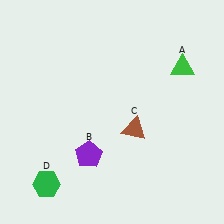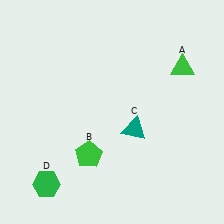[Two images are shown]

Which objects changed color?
B changed from purple to green. C changed from brown to teal.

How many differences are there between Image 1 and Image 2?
There are 2 differences between the two images.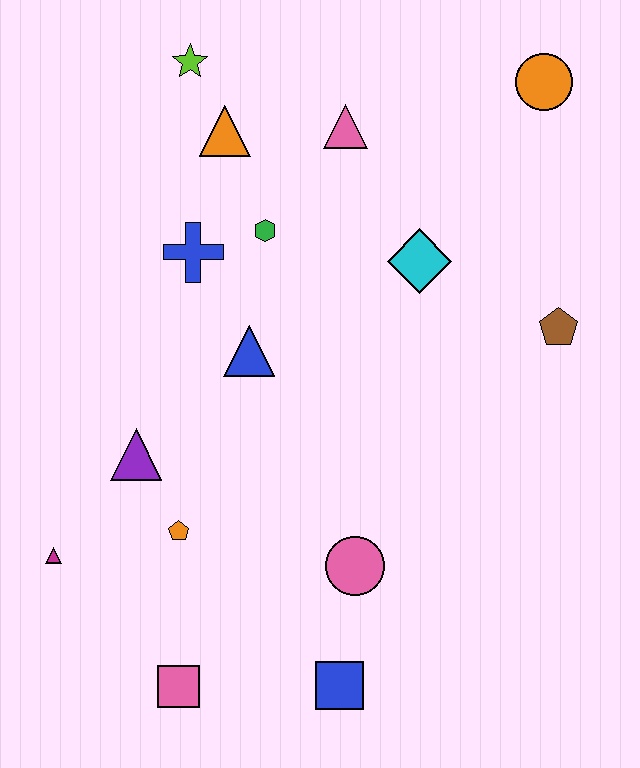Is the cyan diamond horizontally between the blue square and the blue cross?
No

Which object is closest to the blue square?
The pink circle is closest to the blue square.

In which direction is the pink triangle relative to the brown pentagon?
The pink triangle is to the left of the brown pentagon.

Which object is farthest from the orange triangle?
The blue square is farthest from the orange triangle.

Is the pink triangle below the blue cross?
No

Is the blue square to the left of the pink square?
No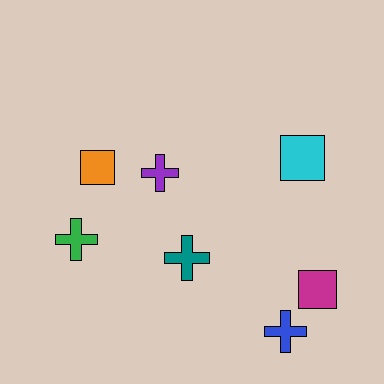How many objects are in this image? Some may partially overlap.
There are 7 objects.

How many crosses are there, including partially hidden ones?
There are 4 crosses.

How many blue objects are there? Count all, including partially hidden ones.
There is 1 blue object.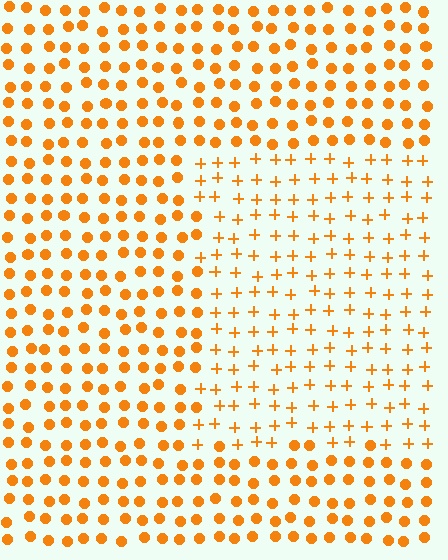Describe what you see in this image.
The image is filled with small orange elements arranged in a uniform grid. A rectangle-shaped region contains plus signs, while the surrounding area contains circles. The boundary is defined purely by the change in element shape.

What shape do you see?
I see a rectangle.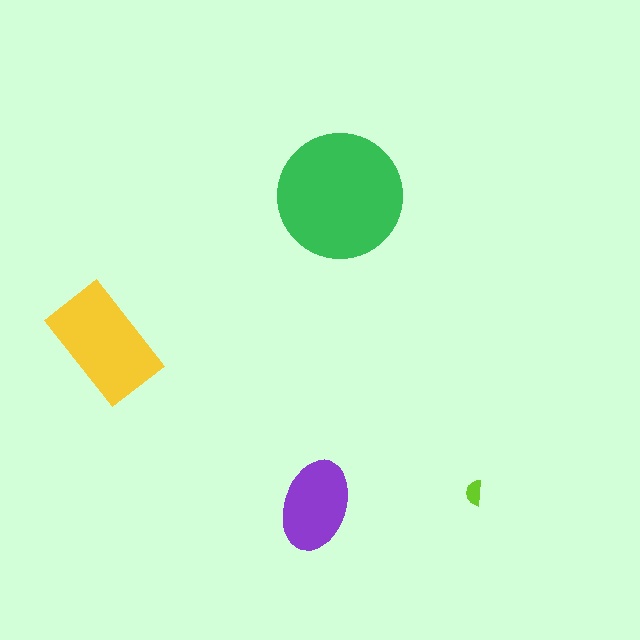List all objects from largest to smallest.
The green circle, the yellow rectangle, the purple ellipse, the lime semicircle.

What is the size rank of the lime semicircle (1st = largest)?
4th.